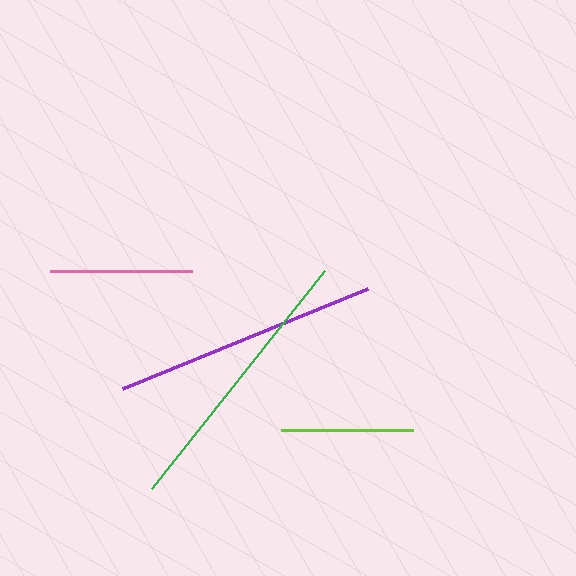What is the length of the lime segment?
The lime segment is approximately 132 pixels long.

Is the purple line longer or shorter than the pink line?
The purple line is longer than the pink line.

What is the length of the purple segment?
The purple segment is approximately 265 pixels long.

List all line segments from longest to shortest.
From longest to shortest: green, purple, pink, lime.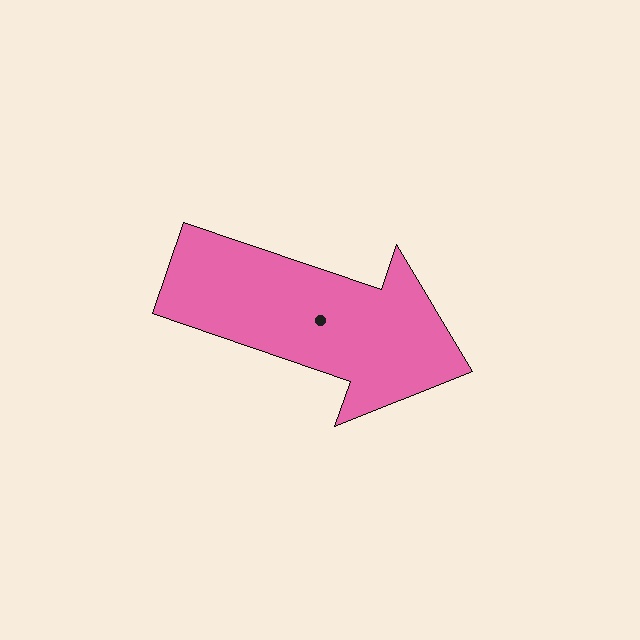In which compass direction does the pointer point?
East.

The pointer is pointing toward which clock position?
Roughly 4 o'clock.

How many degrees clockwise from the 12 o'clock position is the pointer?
Approximately 109 degrees.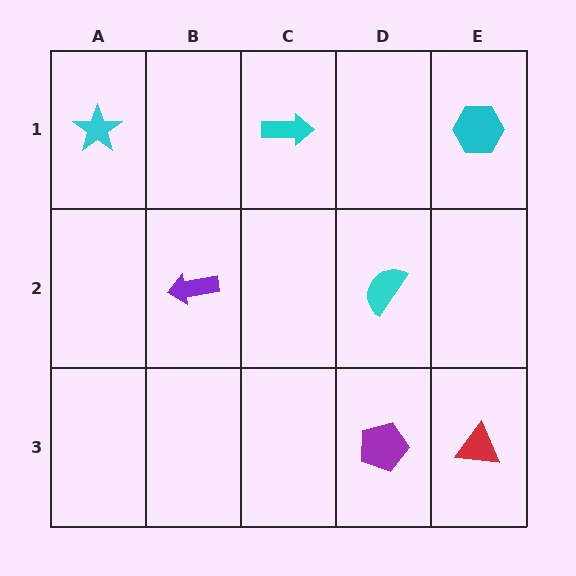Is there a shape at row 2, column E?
No, that cell is empty.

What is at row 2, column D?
A cyan semicircle.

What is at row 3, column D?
A purple pentagon.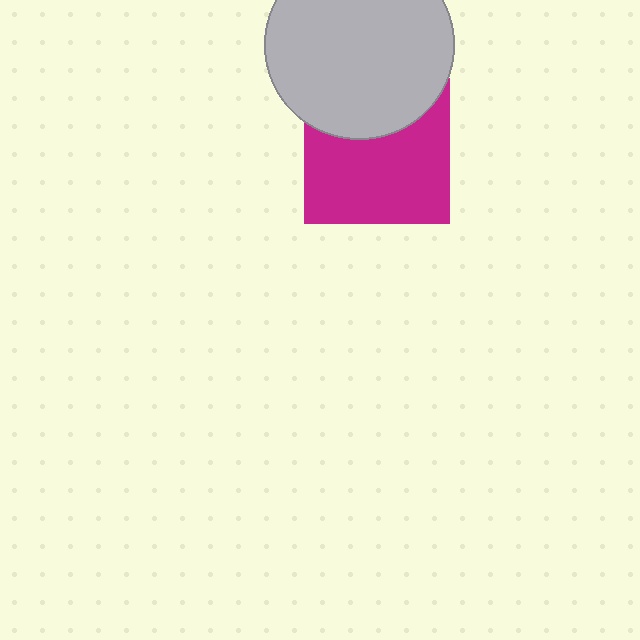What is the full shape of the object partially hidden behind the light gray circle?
The partially hidden object is a magenta square.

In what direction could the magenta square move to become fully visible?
The magenta square could move down. That would shift it out from behind the light gray circle entirely.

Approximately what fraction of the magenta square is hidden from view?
Roughly 34% of the magenta square is hidden behind the light gray circle.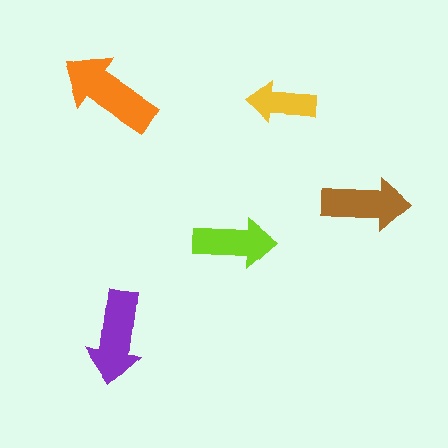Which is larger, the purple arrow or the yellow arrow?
The purple one.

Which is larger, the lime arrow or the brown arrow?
The brown one.